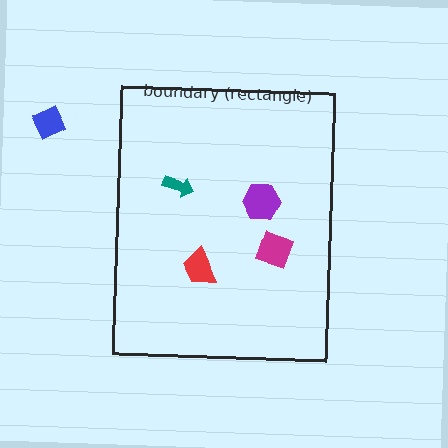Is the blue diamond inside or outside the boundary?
Outside.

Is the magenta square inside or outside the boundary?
Inside.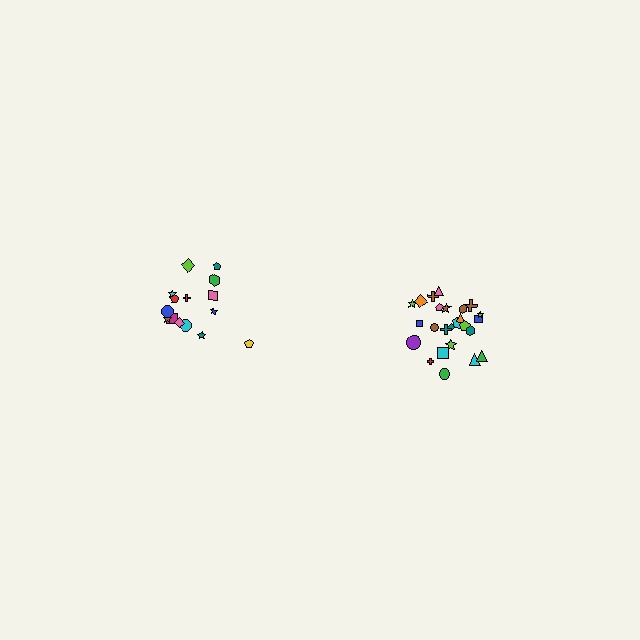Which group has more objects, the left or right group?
The right group.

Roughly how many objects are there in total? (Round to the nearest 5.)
Roughly 40 objects in total.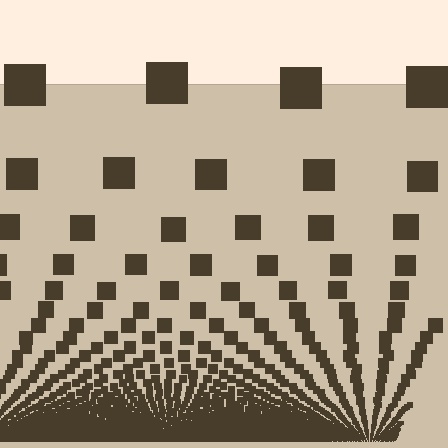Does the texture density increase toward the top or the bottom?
Density increases toward the bottom.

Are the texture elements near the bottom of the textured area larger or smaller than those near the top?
Smaller. The gradient is inverted — elements near the bottom are smaller and denser.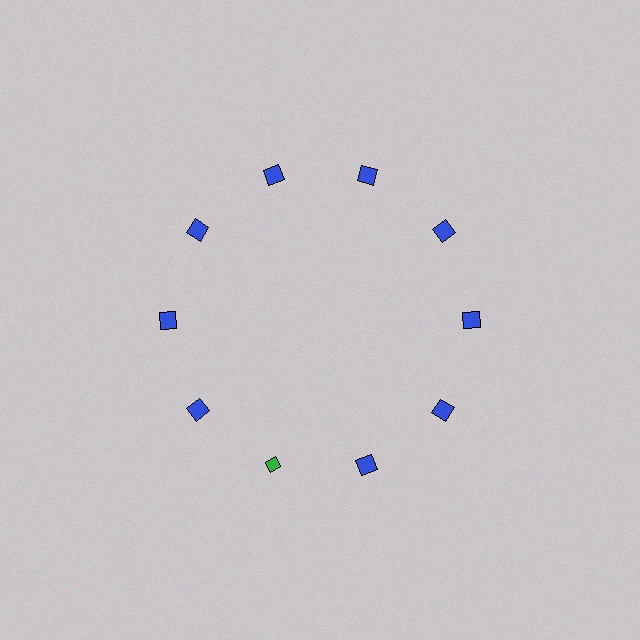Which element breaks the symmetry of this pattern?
The green diamond at roughly the 7 o'clock position breaks the symmetry. All other shapes are blue squares.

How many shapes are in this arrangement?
There are 10 shapes arranged in a ring pattern.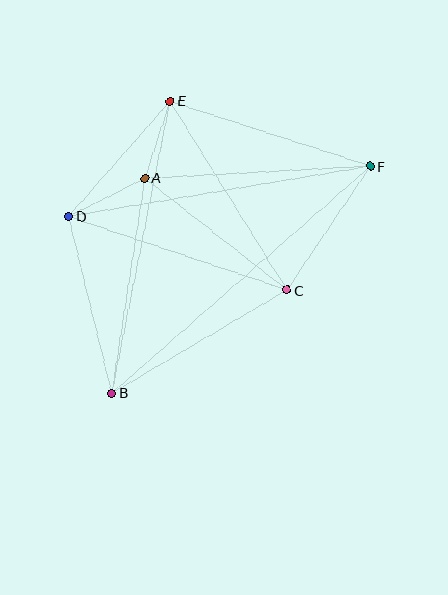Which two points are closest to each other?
Points A and E are closest to each other.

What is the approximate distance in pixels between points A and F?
The distance between A and F is approximately 226 pixels.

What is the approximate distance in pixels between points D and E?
The distance between D and E is approximately 154 pixels.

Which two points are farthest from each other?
Points B and F are farthest from each other.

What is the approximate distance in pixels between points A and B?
The distance between A and B is approximately 217 pixels.